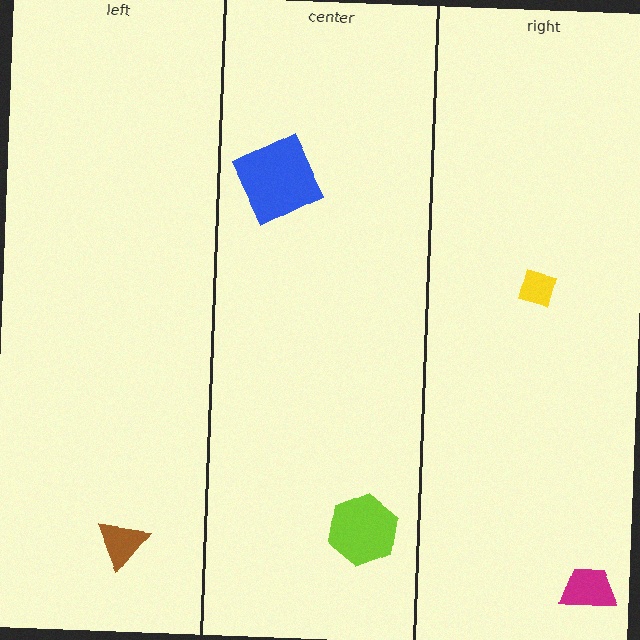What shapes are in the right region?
The yellow diamond, the magenta trapezoid.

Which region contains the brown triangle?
The left region.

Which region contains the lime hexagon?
The center region.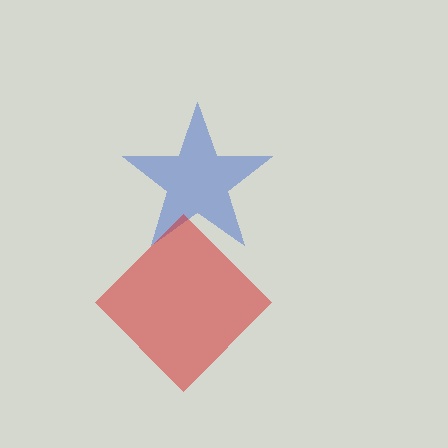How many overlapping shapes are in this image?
There are 2 overlapping shapes in the image.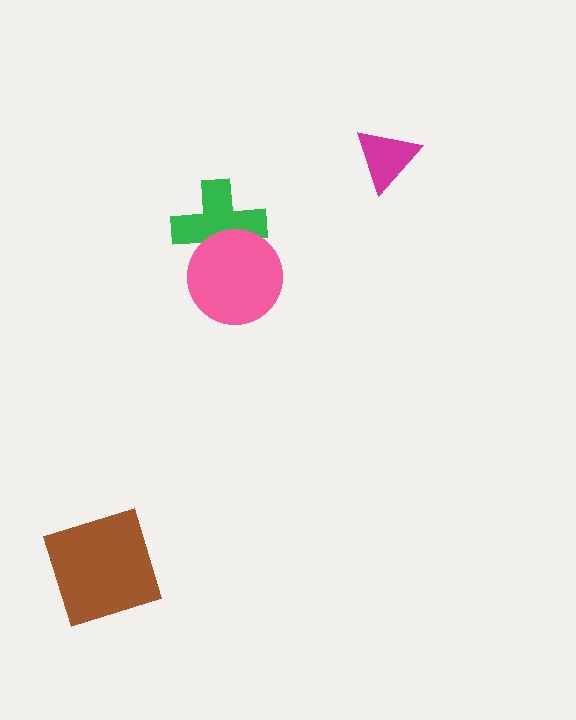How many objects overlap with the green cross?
1 object overlaps with the green cross.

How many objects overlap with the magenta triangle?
0 objects overlap with the magenta triangle.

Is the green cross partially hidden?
Yes, it is partially covered by another shape.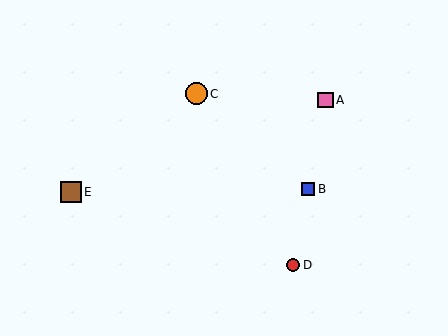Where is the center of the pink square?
The center of the pink square is at (325, 100).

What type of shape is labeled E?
Shape E is a brown square.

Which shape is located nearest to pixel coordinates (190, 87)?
The orange circle (labeled C) at (196, 94) is nearest to that location.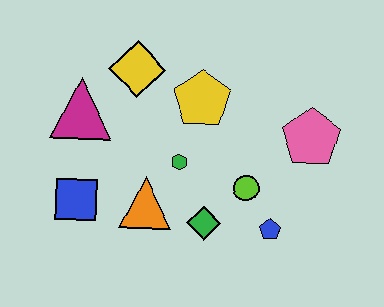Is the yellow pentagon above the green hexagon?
Yes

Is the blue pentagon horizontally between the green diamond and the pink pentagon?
Yes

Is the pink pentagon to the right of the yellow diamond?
Yes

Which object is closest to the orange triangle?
The green hexagon is closest to the orange triangle.